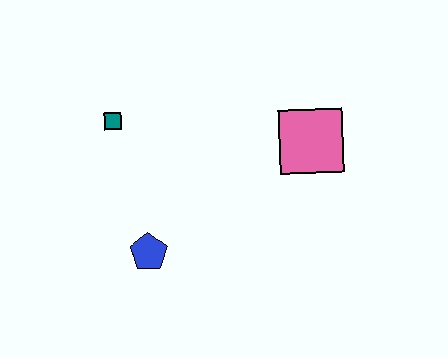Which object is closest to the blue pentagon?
The teal square is closest to the blue pentagon.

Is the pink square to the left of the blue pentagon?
No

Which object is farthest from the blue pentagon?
The pink square is farthest from the blue pentagon.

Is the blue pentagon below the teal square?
Yes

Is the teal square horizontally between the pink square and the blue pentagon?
No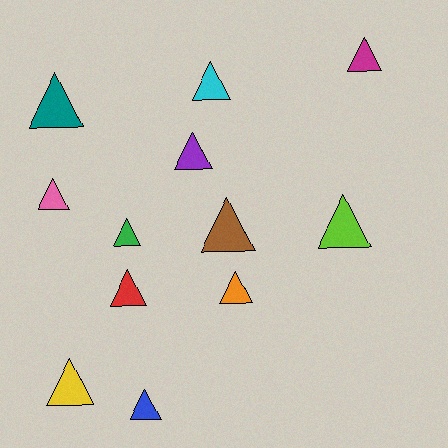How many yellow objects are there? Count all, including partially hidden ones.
There is 1 yellow object.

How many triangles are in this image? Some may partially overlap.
There are 12 triangles.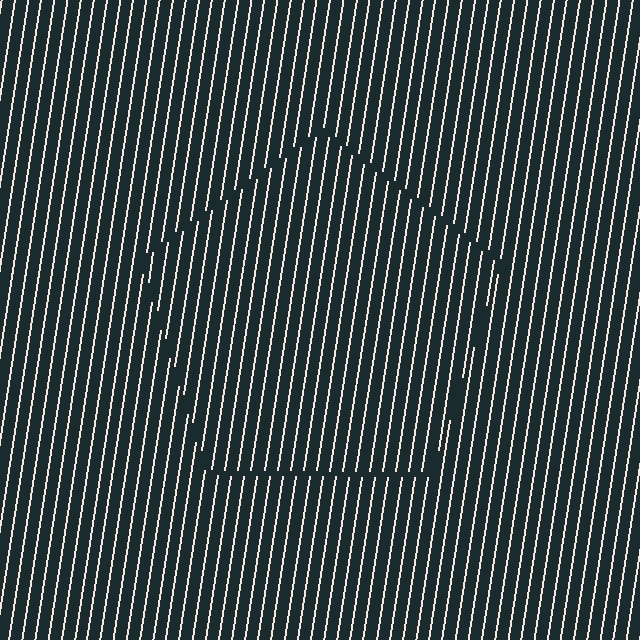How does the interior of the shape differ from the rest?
The interior of the shape contains the same grating, shifted by half a period — the contour is defined by the phase discontinuity where line-ends from the inner and outer gratings abut.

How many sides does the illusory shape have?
5 sides — the line-ends trace a pentagon.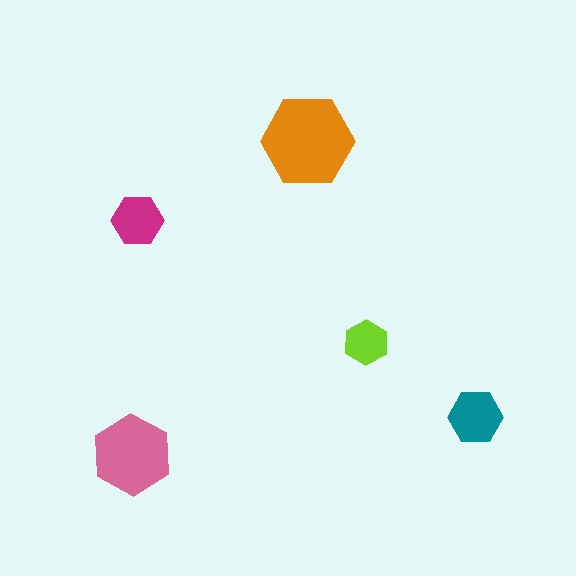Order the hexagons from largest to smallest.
the orange one, the pink one, the teal one, the magenta one, the lime one.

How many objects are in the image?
There are 5 objects in the image.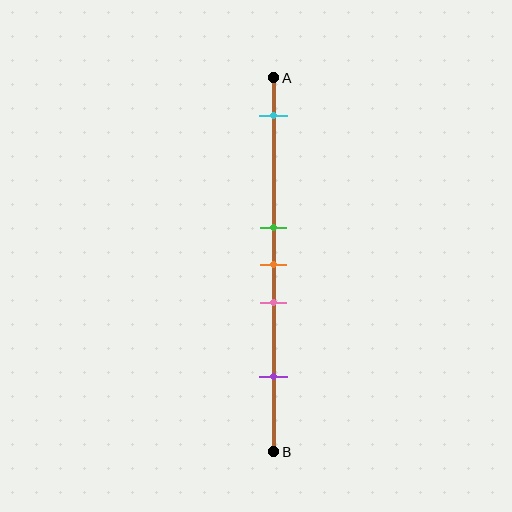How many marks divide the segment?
There are 5 marks dividing the segment.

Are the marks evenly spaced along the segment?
No, the marks are not evenly spaced.